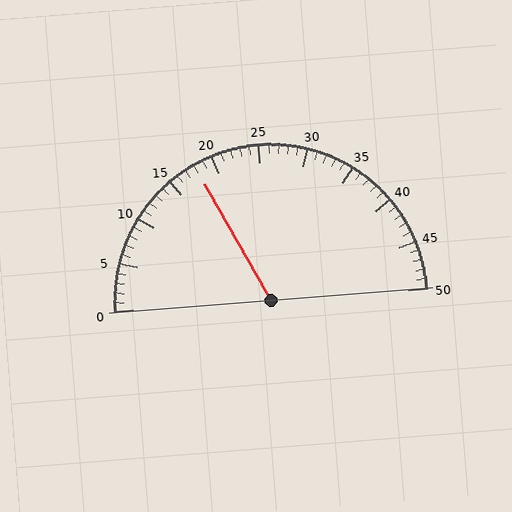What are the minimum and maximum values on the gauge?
The gauge ranges from 0 to 50.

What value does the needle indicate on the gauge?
The needle indicates approximately 18.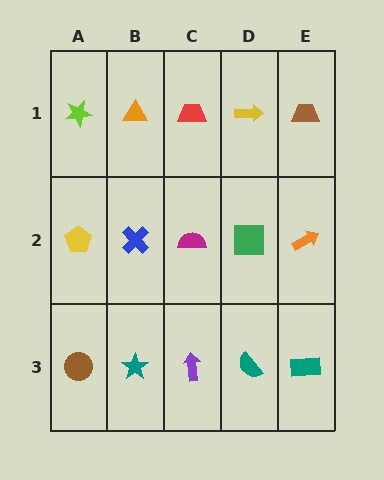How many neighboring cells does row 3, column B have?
3.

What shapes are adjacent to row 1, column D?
A green square (row 2, column D), a red trapezoid (row 1, column C), a brown trapezoid (row 1, column E).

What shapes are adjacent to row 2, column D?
A yellow arrow (row 1, column D), a teal semicircle (row 3, column D), a magenta semicircle (row 2, column C), an orange arrow (row 2, column E).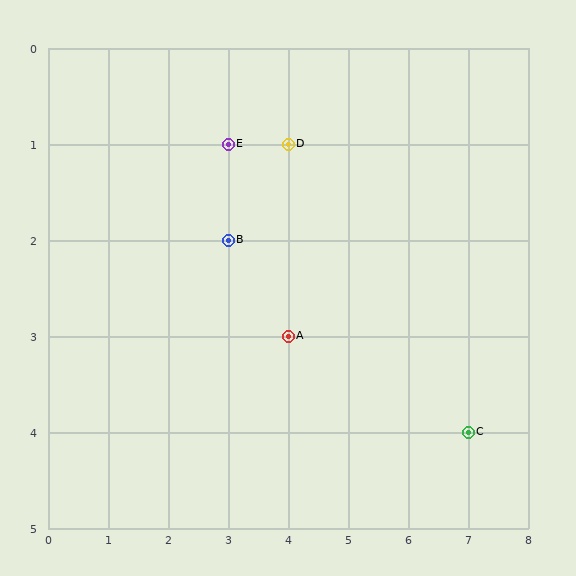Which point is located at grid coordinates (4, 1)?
Point D is at (4, 1).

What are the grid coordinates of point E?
Point E is at grid coordinates (3, 1).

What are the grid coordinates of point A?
Point A is at grid coordinates (4, 3).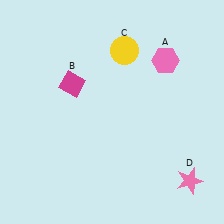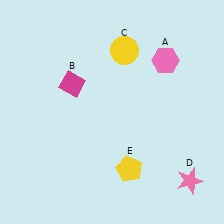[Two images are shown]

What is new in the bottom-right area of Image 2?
A yellow pentagon (E) was added in the bottom-right area of Image 2.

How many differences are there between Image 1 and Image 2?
There is 1 difference between the two images.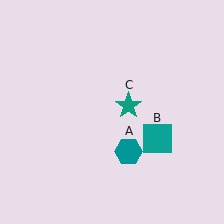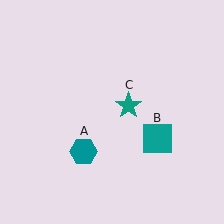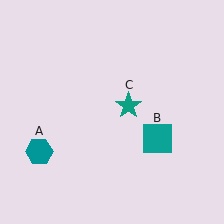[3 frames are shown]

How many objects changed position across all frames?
1 object changed position: teal hexagon (object A).